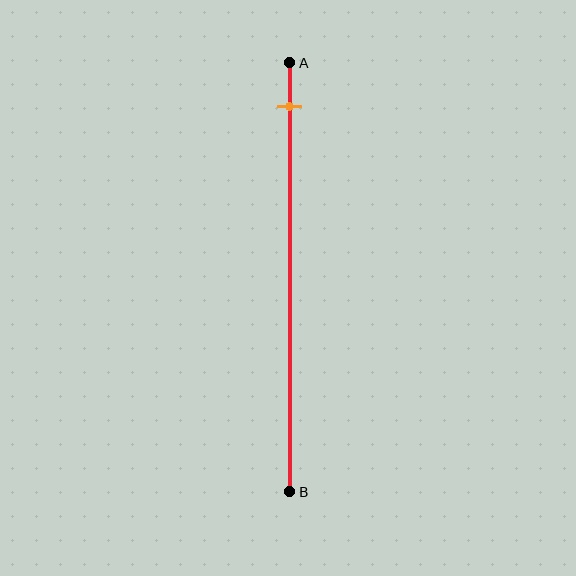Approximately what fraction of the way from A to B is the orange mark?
The orange mark is approximately 10% of the way from A to B.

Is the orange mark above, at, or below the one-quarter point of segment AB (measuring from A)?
The orange mark is above the one-quarter point of segment AB.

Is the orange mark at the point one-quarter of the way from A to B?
No, the mark is at about 10% from A, not at the 25% one-quarter point.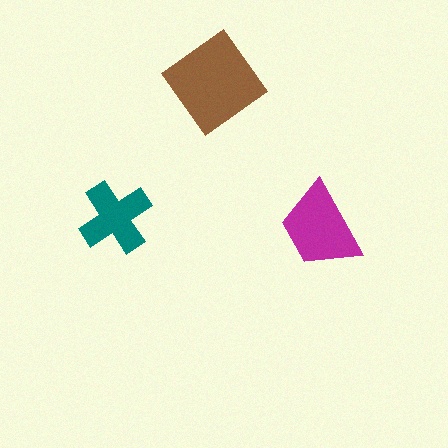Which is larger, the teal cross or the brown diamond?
The brown diamond.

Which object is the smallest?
The teal cross.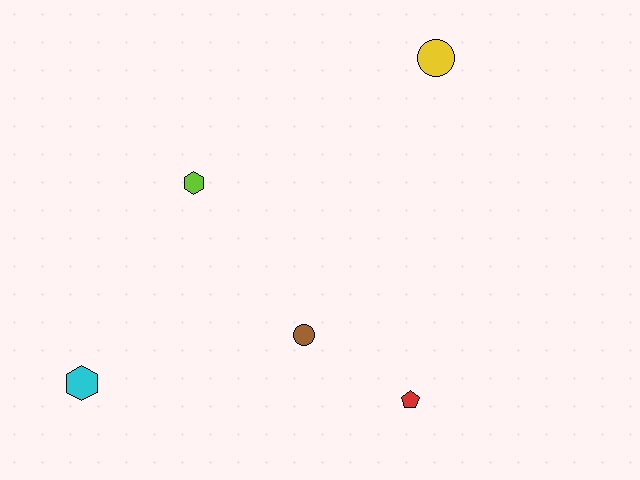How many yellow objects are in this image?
There is 1 yellow object.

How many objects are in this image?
There are 5 objects.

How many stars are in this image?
There are no stars.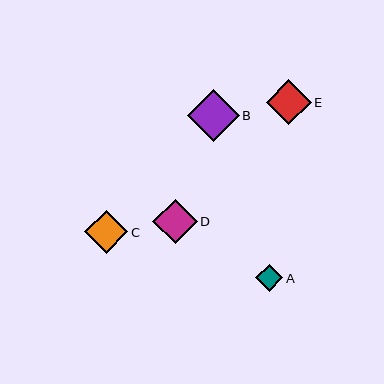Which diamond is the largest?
Diamond B is the largest with a size of approximately 52 pixels.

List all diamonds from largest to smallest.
From largest to smallest: B, E, D, C, A.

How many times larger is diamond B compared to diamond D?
Diamond B is approximately 1.2 times the size of diamond D.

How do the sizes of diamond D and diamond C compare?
Diamond D and diamond C are approximately the same size.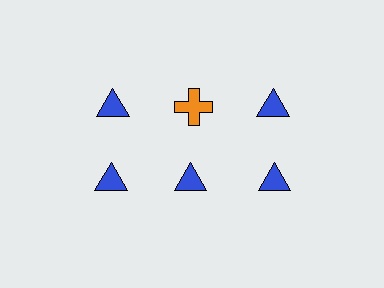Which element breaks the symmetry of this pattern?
The orange cross in the top row, second from left column breaks the symmetry. All other shapes are blue triangles.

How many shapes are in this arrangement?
There are 6 shapes arranged in a grid pattern.